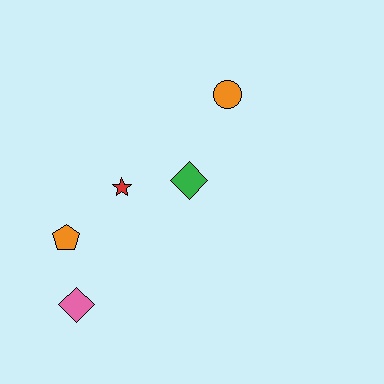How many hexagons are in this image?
There are no hexagons.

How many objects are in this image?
There are 5 objects.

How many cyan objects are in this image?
There are no cyan objects.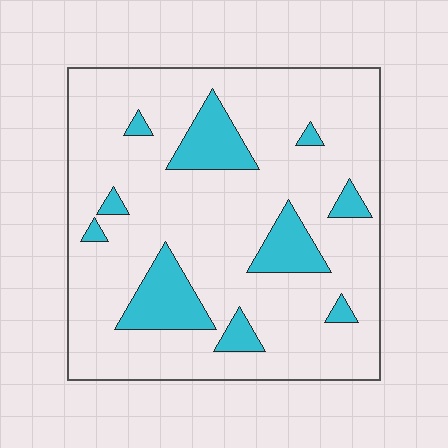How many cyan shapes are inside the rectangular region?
10.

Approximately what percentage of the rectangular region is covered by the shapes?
Approximately 15%.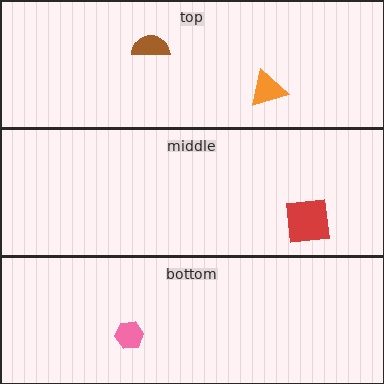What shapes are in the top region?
The brown semicircle, the orange triangle.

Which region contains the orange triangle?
The top region.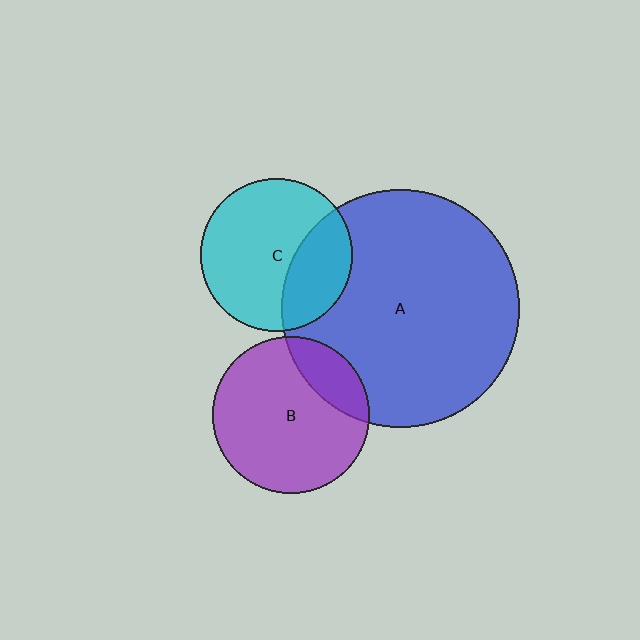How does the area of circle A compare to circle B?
Approximately 2.3 times.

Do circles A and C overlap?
Yes.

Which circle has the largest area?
Circle A (blue).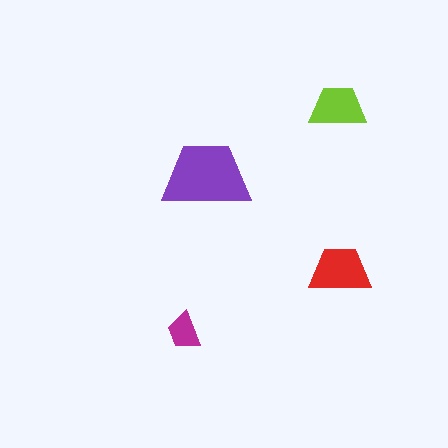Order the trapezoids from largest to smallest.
the purple one, the red one, the lime one, the magenta one.